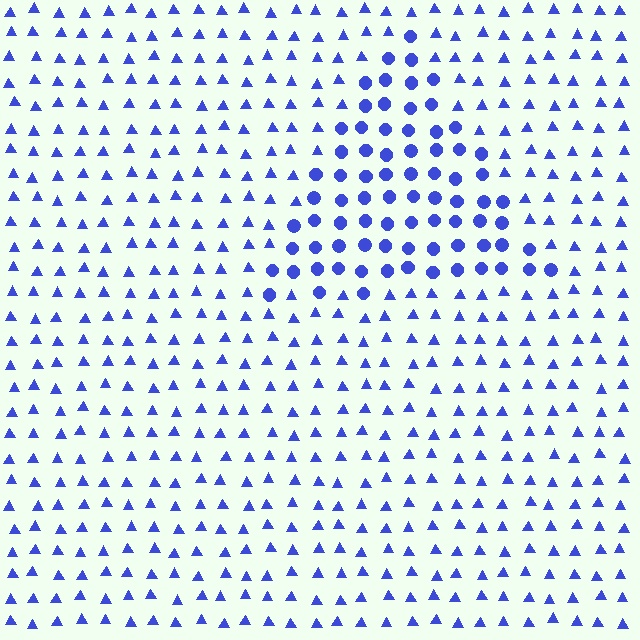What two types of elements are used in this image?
The image uses circles inside the triangle region and triangles outside it.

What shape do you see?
I see a triangle.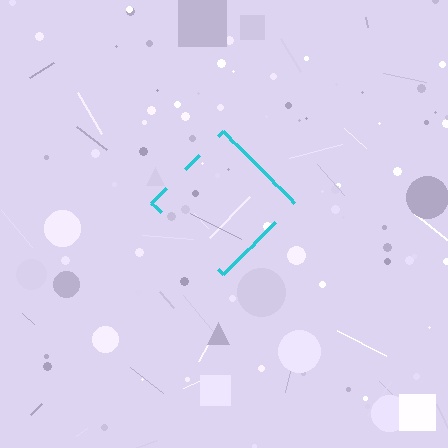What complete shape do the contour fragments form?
The contour fragments form a diamond.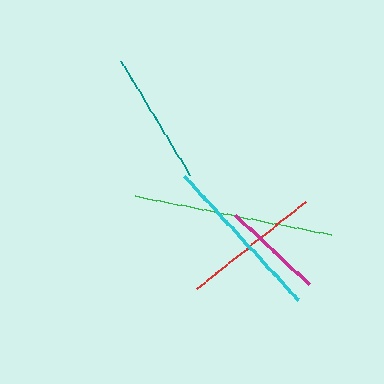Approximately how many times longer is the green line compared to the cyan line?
The green line is approximately 1.2 times the length of the cyan line.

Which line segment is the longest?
The green line is the longest at approximately 199 pixels.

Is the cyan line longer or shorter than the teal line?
The cyan line is longer than the teal line.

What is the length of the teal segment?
The teal segment is approximately 134 pixels long.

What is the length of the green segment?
The green segment is approximately 199 pixels long.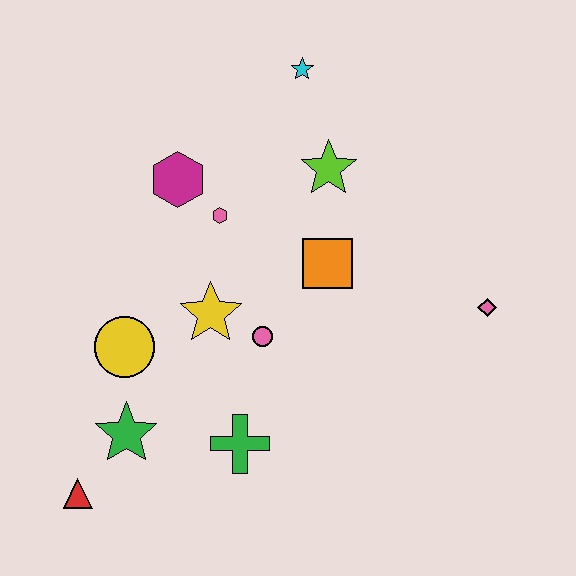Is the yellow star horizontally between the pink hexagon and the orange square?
No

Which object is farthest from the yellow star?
The pink diamond is farthest from the yellow star.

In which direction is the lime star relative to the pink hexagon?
The lime star is to the right of the pink hexagon.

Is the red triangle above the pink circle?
No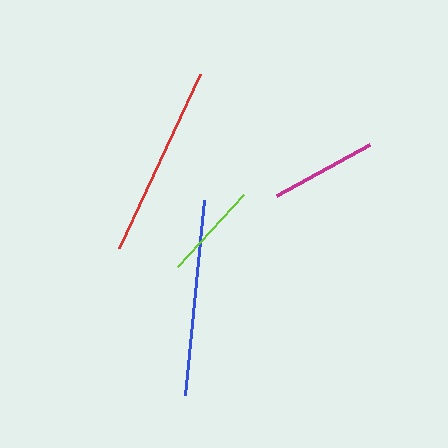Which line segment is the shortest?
The lime line is the shortest at approximately 98 pixels.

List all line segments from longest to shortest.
From longest to shortest: blue, red, magenta, lime.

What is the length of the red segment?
The red segment is approximately 192 pixels long.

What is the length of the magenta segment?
The magenta segment is approximately 106 pixels long.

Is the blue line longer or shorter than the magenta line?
The blue line is longer than the magenta line.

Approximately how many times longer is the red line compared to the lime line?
The red line is approximately 2.0 times the length of the lime line.